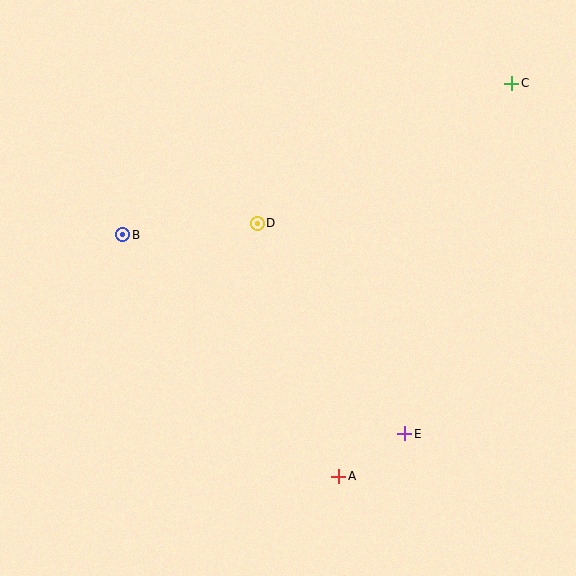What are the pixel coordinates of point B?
Point B is at (123, 235).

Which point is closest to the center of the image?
Point D at (257, 223) is closest to the center.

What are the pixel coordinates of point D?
Point D is at (257, 223).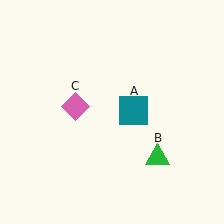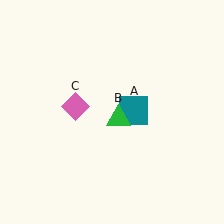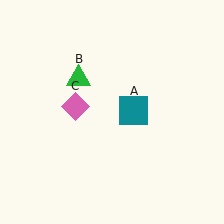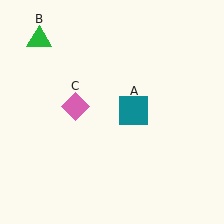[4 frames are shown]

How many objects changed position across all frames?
1 object changed position: green triangle (object B).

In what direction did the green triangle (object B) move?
The green triangle (object B) moved up and to the left.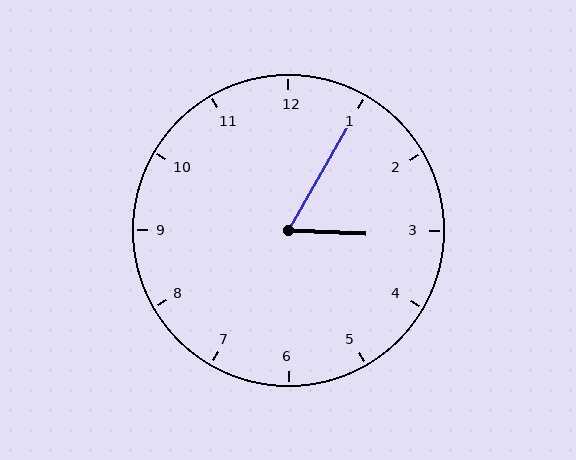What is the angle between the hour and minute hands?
Approximately 62 degrees.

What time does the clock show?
3:05.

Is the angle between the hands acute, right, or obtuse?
It is acute.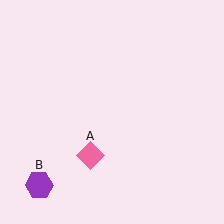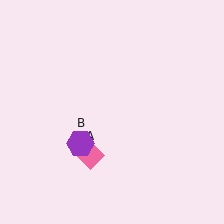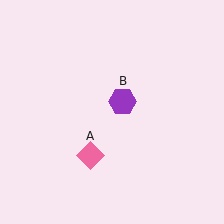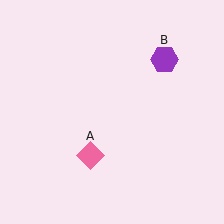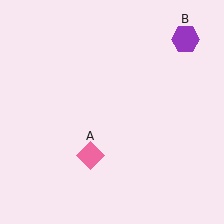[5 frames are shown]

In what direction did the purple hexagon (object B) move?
The purple hexagon (object B) moved up and to the right.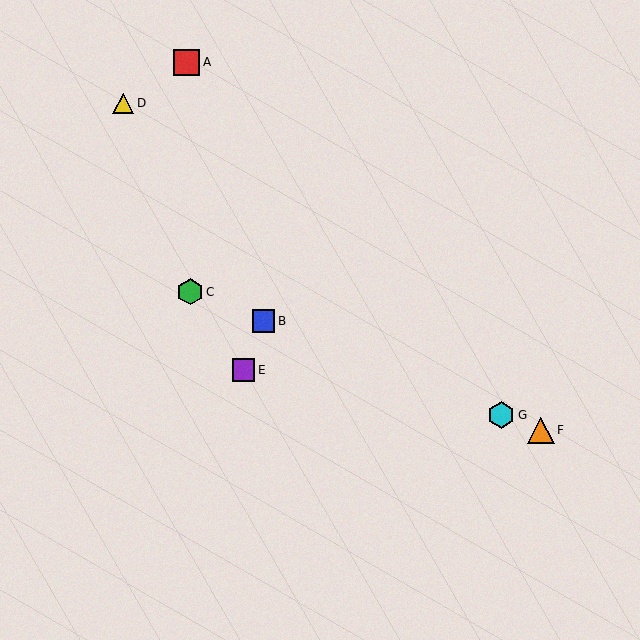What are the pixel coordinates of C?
Object C is at (190, 292).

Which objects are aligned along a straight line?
Objects B, C, F, G are aligned along a straight line.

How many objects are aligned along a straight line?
4 objects (B, C, F, G) are aligned along a straight line.